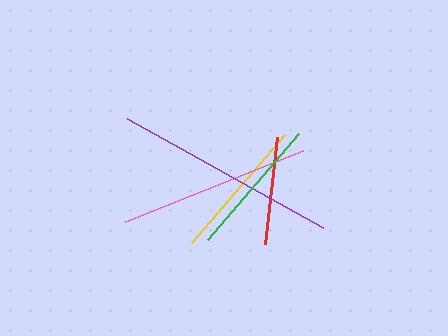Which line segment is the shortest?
The red line is the shortest at approximately 109 pixels.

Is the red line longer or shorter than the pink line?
The pink line is longer than the red line.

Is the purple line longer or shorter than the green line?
The purple line is longer than the green line.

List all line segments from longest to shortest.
From longest to shortest: purple, pink, yellow, green, red.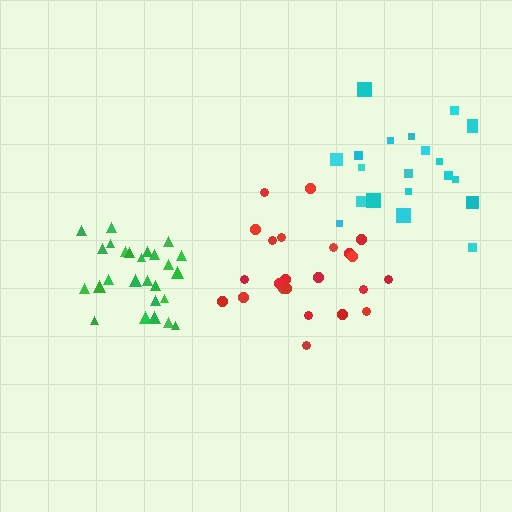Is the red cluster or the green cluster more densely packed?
Green.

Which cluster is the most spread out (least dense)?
Cyan.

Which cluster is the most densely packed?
Green.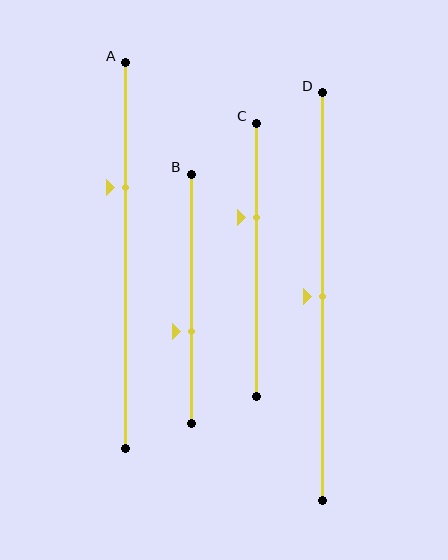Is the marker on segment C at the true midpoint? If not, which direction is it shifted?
No, the marker on segment C is shifted upward by about 15% of the segment length.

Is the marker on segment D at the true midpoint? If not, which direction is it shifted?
Yes, the marker on segment D is at the true midpoint.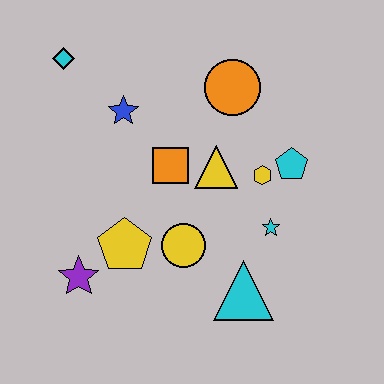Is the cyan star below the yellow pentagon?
No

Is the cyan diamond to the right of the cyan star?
No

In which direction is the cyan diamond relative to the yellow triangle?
The cyan diamond is to the left of the yellow triangle.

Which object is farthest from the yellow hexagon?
The cyan diamond is farthest from the yellow hexagon.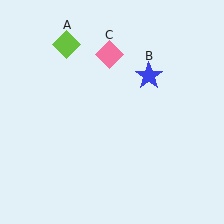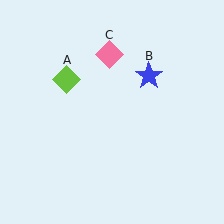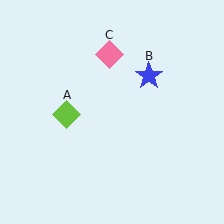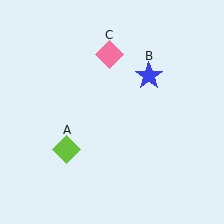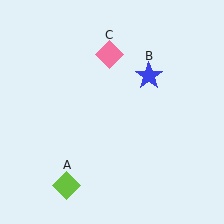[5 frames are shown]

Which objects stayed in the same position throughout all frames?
Blue star (object B) and pink diamond (object C) remained stationary.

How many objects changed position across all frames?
1 object changed position: lime diamond (object A).